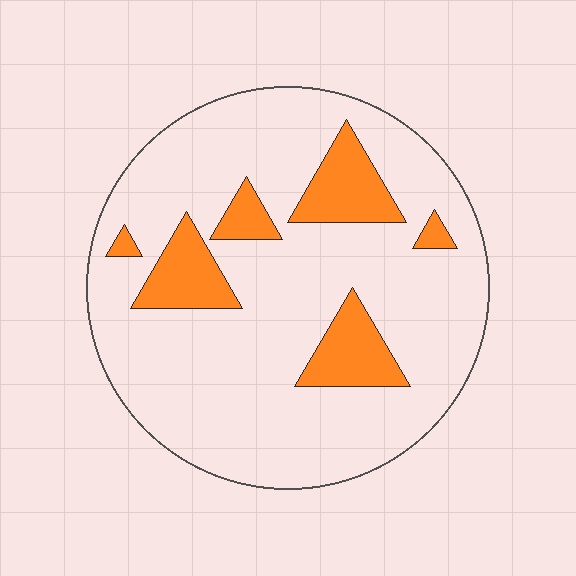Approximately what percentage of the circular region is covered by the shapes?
Approximately 15%.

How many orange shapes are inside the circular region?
6.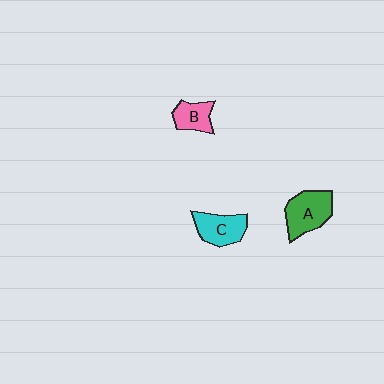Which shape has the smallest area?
Shape B (pink).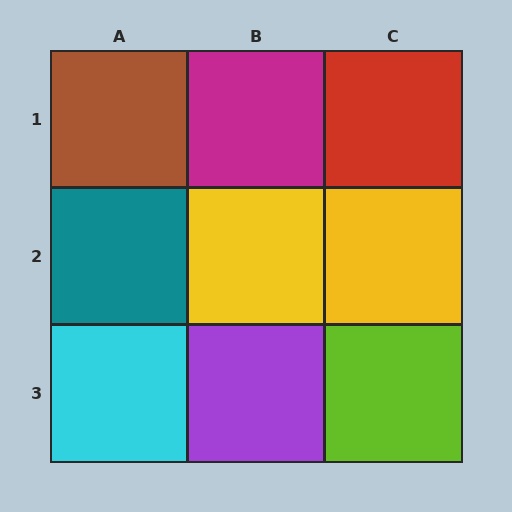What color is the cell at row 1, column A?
Brown.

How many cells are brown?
1 cell is brown.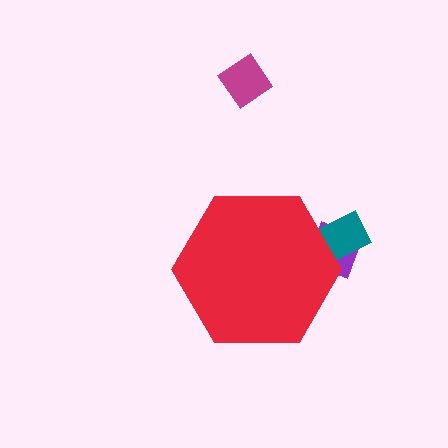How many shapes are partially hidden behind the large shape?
2 shapes are partially hidden.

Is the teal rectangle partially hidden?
Yes, the teal rectangle is partially hidden behind the red hexagon.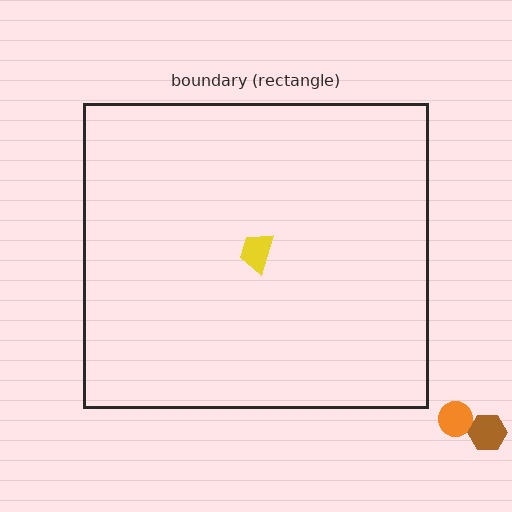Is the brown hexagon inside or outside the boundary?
Outside.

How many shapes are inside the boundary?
1 inside, 2 outside.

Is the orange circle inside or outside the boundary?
Outside.